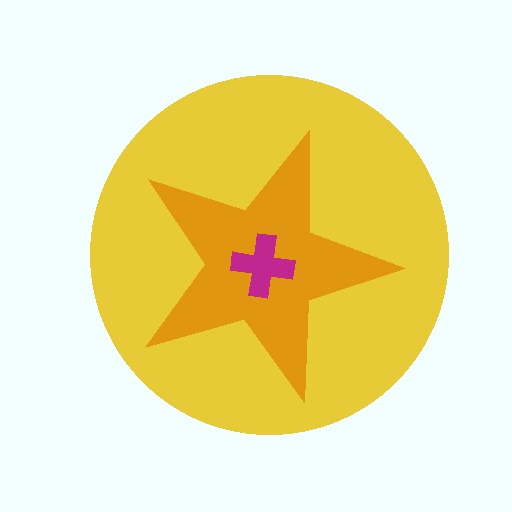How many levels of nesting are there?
3.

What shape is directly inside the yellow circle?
The orange star.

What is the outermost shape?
The yellow circle.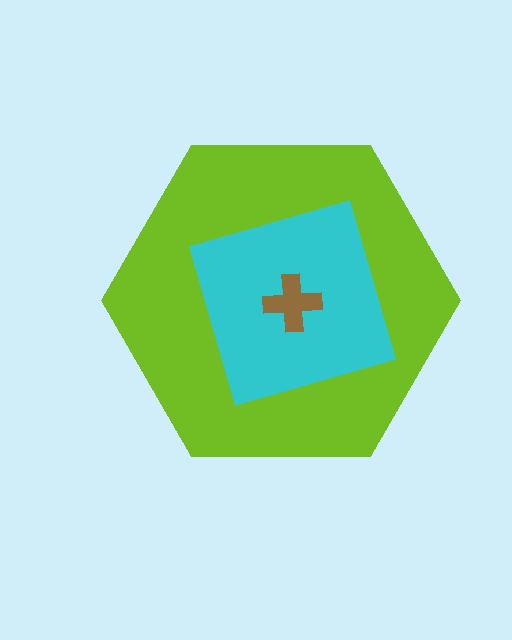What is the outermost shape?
The lime hexagon.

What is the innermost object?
The brown cross.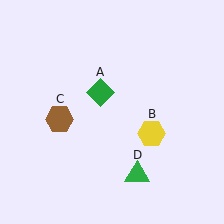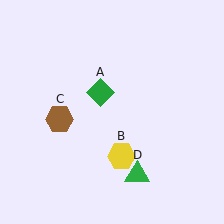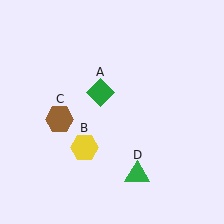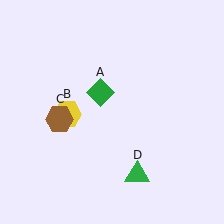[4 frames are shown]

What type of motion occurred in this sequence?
The yellow hexagon (object B) rotated clockwise around the center of the scene.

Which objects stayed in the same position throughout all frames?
Green diamond (object A) and brown hexagon (object C) and green triangle (object D) remained stationary.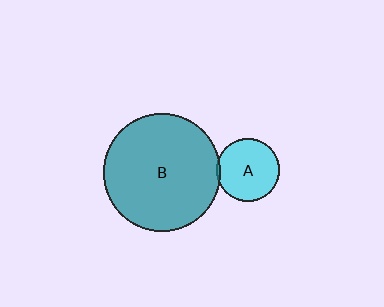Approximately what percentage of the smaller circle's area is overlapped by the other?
Approximately 5%.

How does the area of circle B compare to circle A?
Approximately 3.5 times.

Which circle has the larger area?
Circle B (teal).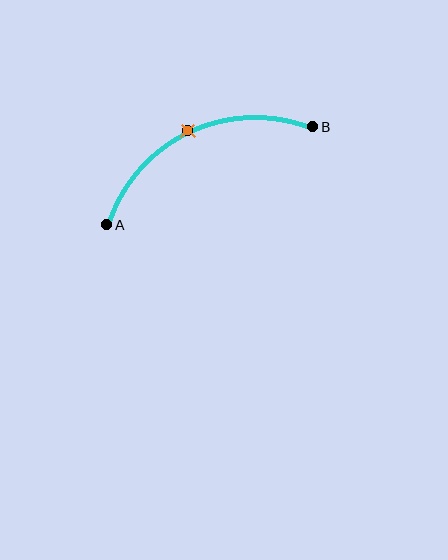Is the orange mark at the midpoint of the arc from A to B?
Yes. The orange mark lies on the arc at equal arc-length from both A and B — it is the arc midpoint.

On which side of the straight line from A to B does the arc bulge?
The arc bulges above the straight line connecting A and B.